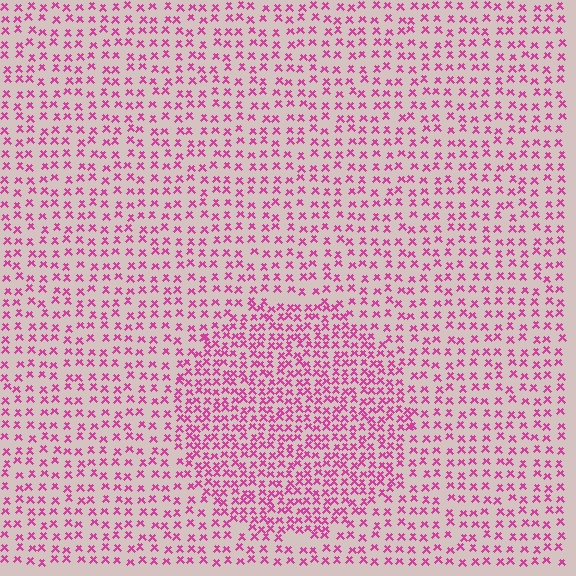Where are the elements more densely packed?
The elements are more densely packed inside the circle boundary.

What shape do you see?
I see a circle.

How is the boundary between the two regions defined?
The boundary is defined by a change in element density (approximately 1.8x ratio). All elements are the same color, size, and shape.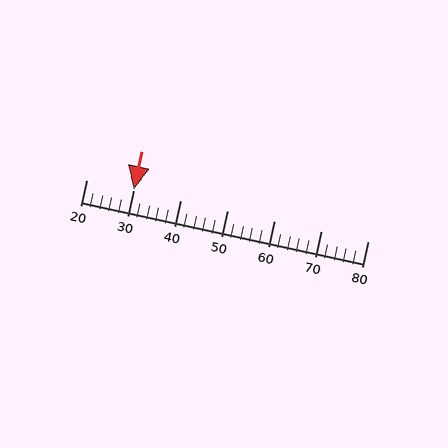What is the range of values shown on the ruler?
The ruler shows values from 20 to 80.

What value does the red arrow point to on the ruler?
The red arrow points to approximately 30.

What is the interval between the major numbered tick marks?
The major tick marks are spaced 10 units apart.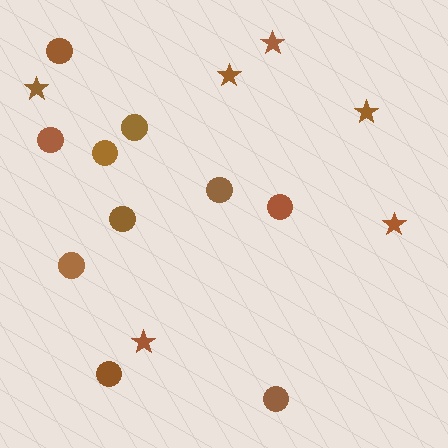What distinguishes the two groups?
There are 2 groups: one group of stars (6) and one group of circles (10).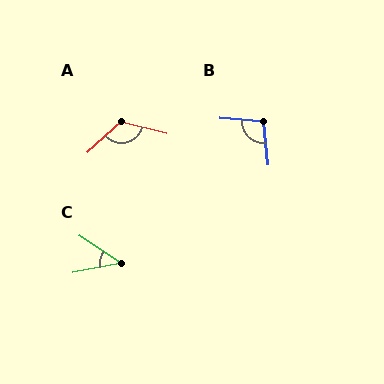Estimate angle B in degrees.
Approximately 101 degrees.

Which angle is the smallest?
C, at approximately 45 degrees.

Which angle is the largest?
A, at approximately 124 degrees.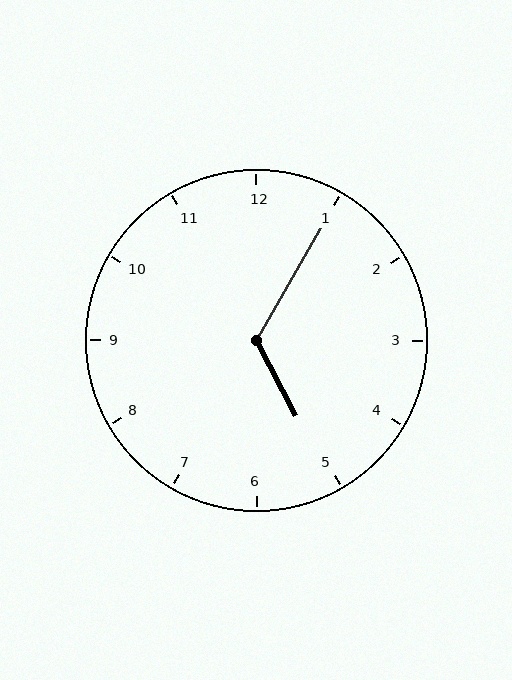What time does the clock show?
5:05.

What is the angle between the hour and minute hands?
Approximately 122 degrees.